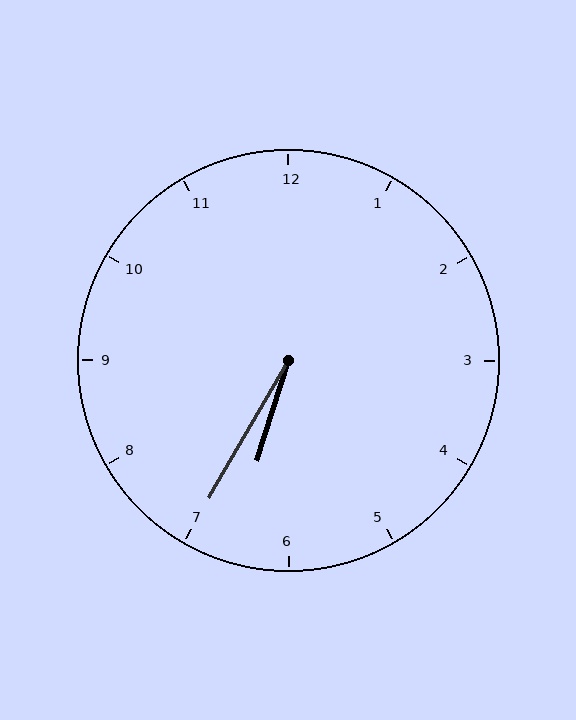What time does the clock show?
6:35.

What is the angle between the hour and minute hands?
Approximately 12 degrees.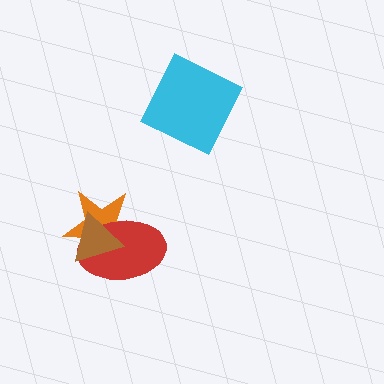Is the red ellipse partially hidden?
Yes, it is partially covered by another shape.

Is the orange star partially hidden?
Yes, it is partially covered by another shape.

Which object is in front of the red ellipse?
The brown triangle is in front of the red ellipse.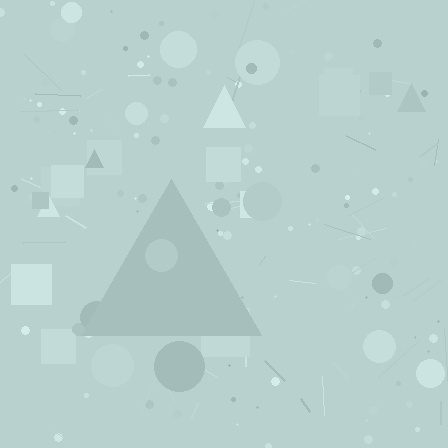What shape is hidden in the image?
A triangle is hidden in the image.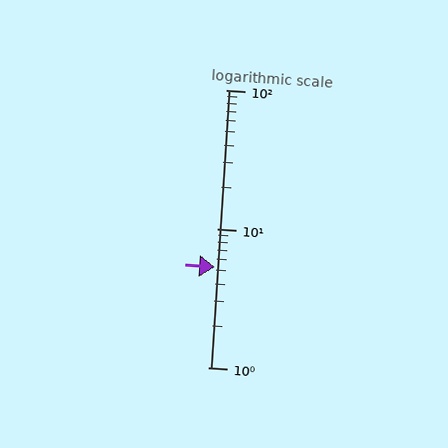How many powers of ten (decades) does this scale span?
The scale spans 2 decades, from 1 to 100.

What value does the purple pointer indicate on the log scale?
The pointer indicates approximately 5.3.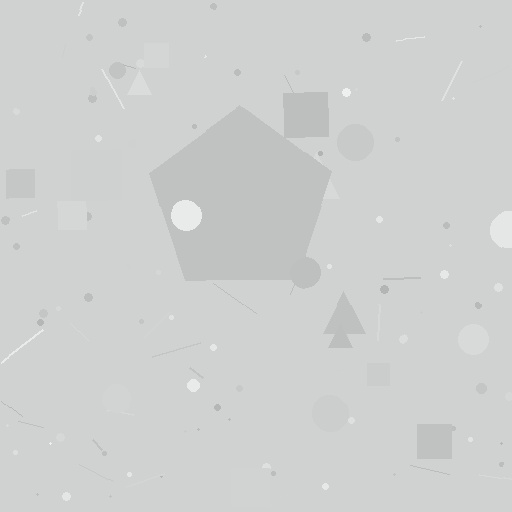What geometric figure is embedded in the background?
A pentagon is embedded in the background.